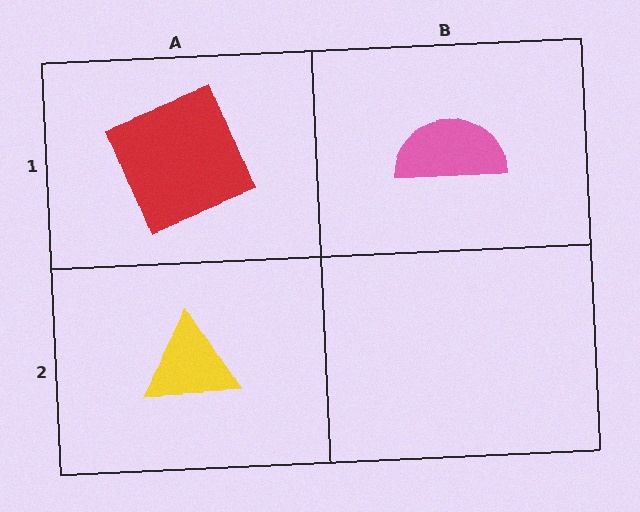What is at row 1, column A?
A red square.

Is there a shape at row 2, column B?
No, that cell is empty.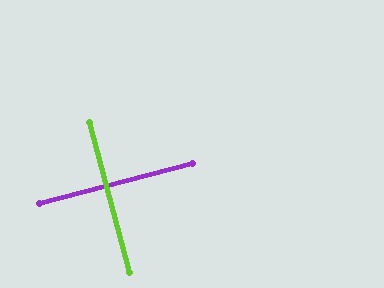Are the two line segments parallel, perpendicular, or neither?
Perpendicular — they meet at approximately 90°.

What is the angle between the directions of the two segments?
Approximately 90 degrees.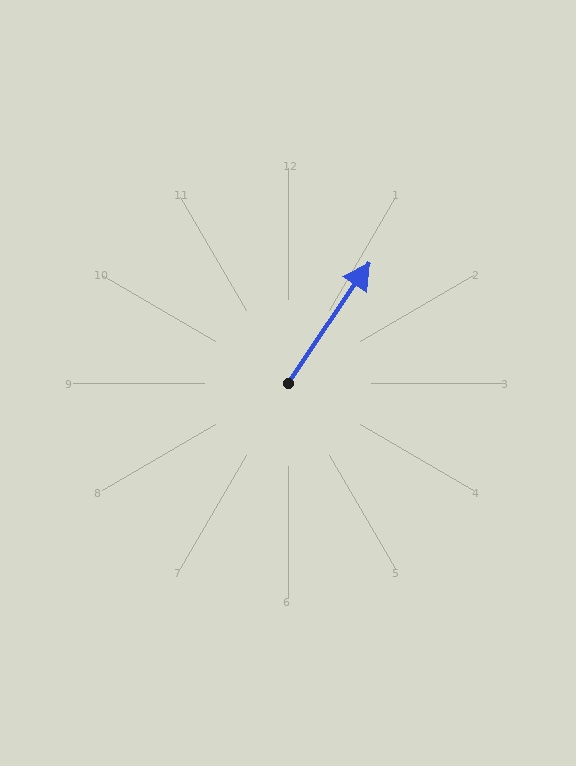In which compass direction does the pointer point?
Northeast.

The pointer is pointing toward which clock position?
Roughly 1 o'clock.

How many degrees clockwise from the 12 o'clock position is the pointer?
Approximately 34 degrees.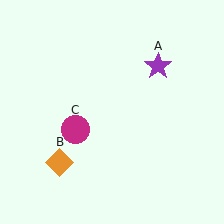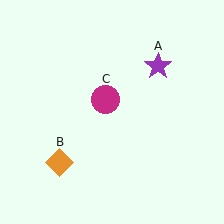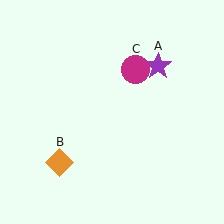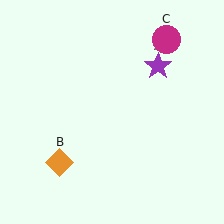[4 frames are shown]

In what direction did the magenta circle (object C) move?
The magenta circle (object C) moved up and to the right.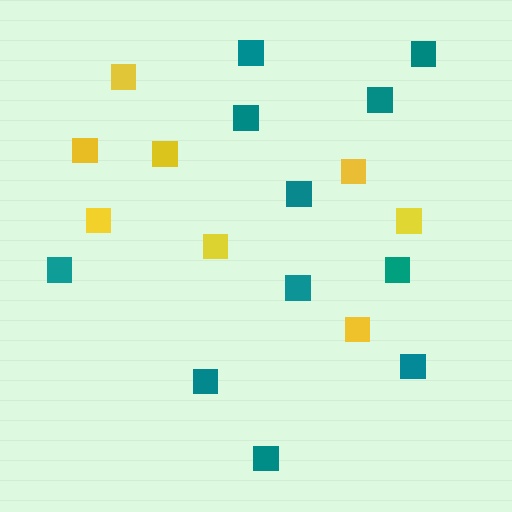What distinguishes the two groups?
There are 2 groups: one group of yellow squares (8) and one group of teal squares (11).